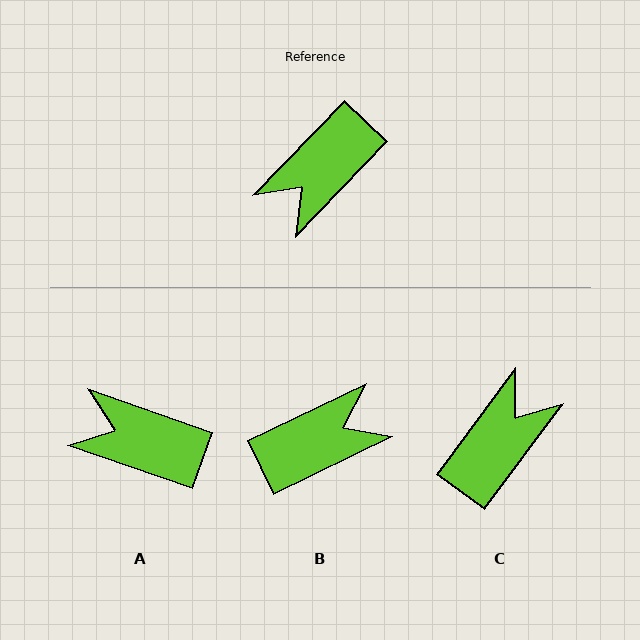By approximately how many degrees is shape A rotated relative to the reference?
Approximately 65 degrees clockwise.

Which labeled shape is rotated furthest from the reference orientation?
C, about 173 degrees away.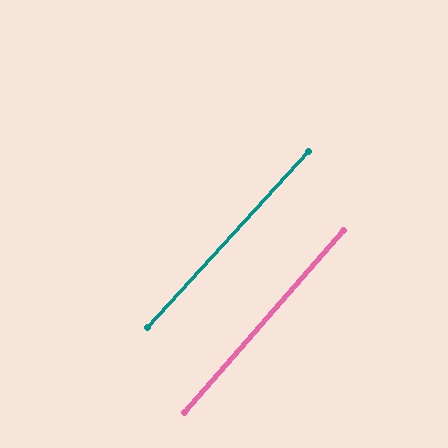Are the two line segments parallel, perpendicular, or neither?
Parallel — their directions differ by only 1.4°.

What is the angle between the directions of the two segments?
Approximately 1 degree.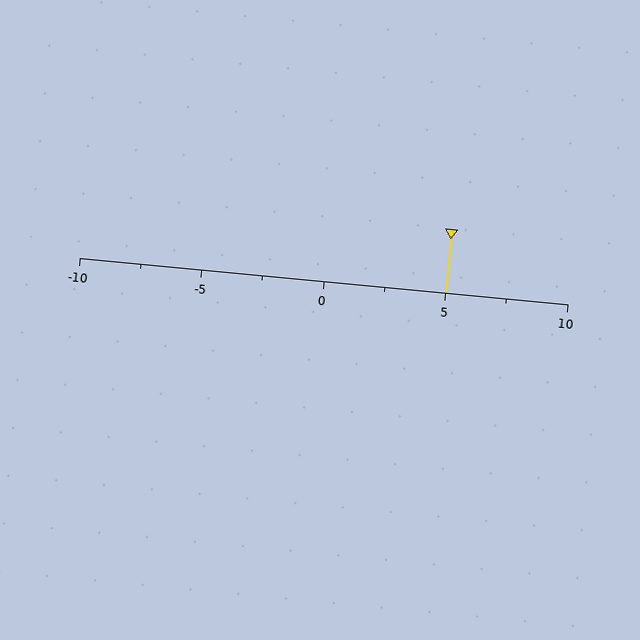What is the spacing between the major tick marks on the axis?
The major ticks are spaced 5 apart.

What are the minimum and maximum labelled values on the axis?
The axis runs from -10 to 10.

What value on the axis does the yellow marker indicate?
The marker indicates approximately 5.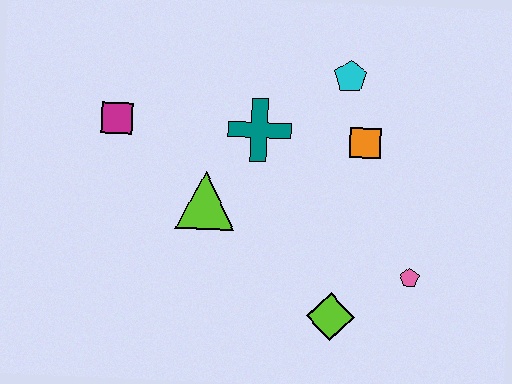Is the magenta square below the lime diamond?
No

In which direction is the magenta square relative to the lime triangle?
The magenta square is to the left of the lime triangle.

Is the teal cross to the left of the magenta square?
No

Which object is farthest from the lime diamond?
The magenta square is farthest from the lime diamond.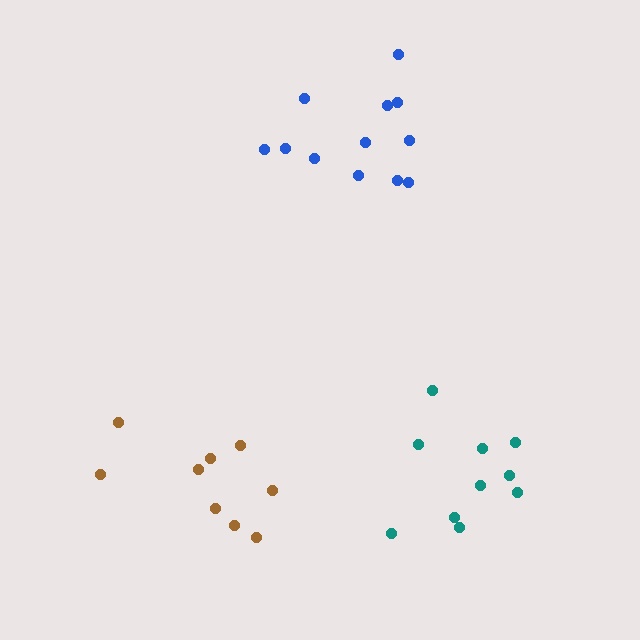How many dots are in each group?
Group 1: 12 dots, Group 2: 9 dots, Group 3: 10 dots (31 total).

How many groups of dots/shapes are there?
There are 3 groups.